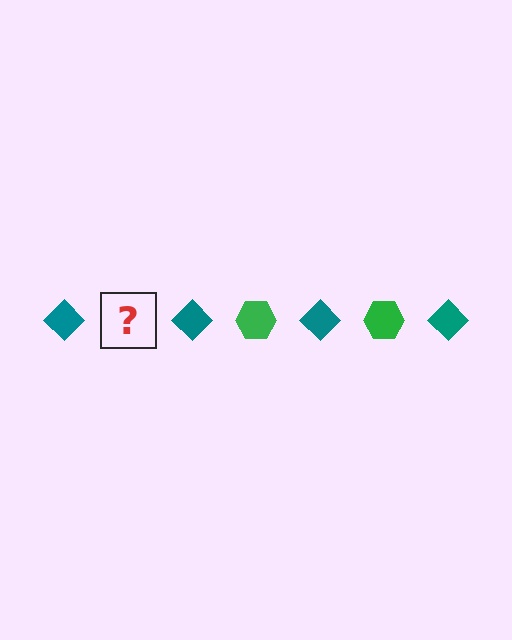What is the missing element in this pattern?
The missing element is a green hexagon.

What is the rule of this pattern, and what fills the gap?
The rule is that the pattern alternates between teal diamond and green hexagon. The gap should be filled with a green hexagon.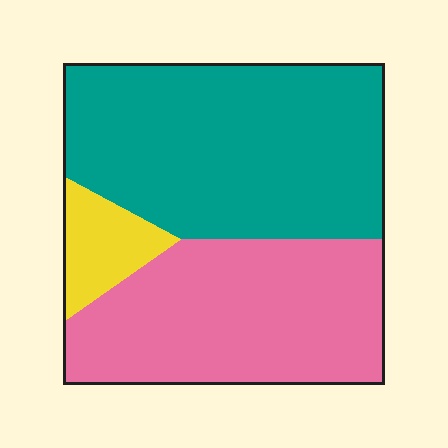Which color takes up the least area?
Yellow, at roughly 10%.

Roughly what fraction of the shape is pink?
Pink takes up between a quarter and a half of the shape.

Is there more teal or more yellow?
Teal.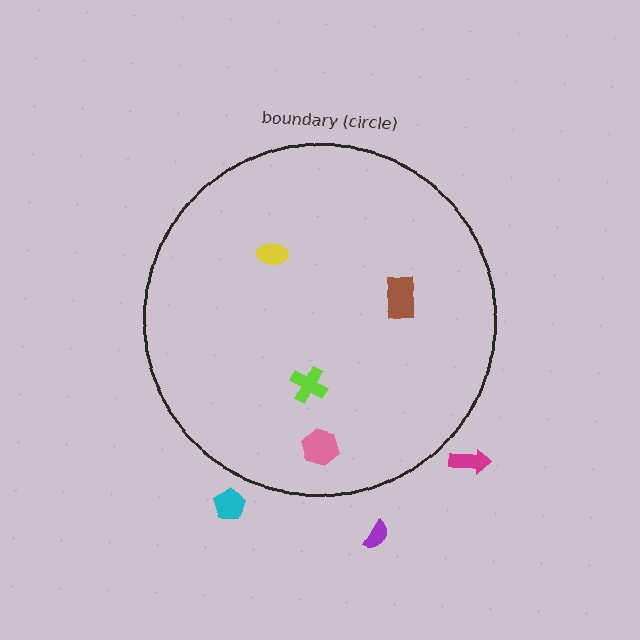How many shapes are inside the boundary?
4 inside, 3 outside.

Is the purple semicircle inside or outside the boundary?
Outside.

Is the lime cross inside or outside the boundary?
Inside.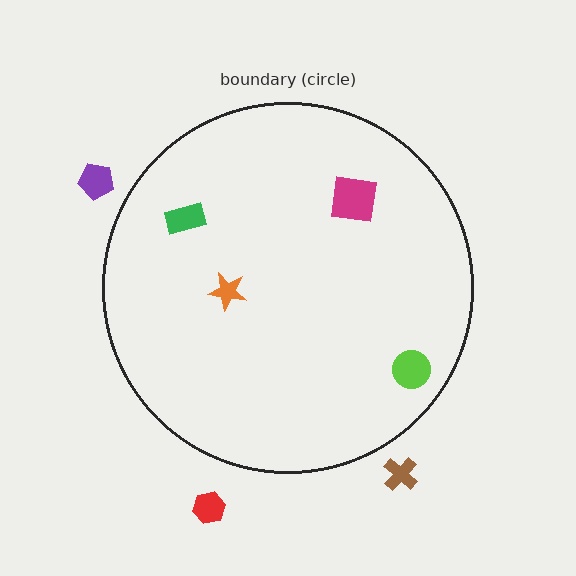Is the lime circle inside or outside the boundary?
Inside.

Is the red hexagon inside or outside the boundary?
Outside.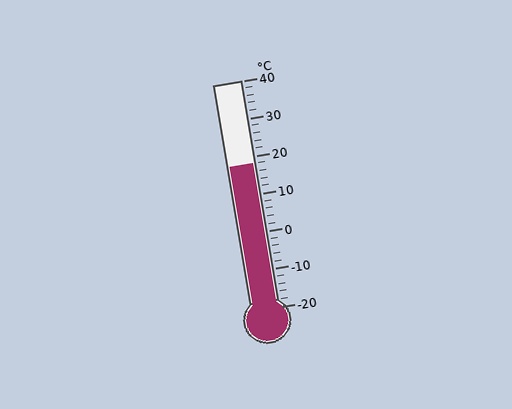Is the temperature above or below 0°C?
The temperature is above 0°C.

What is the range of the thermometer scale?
The thermometer scale ranges from -20°C to 40°C.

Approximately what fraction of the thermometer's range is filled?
The thermometer is filled to approximately 65% of its range.